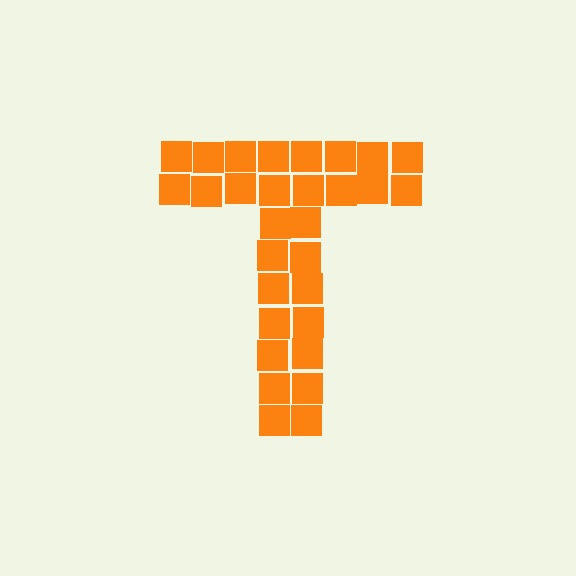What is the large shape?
The large shape is the letter T.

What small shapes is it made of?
It is made of small squares.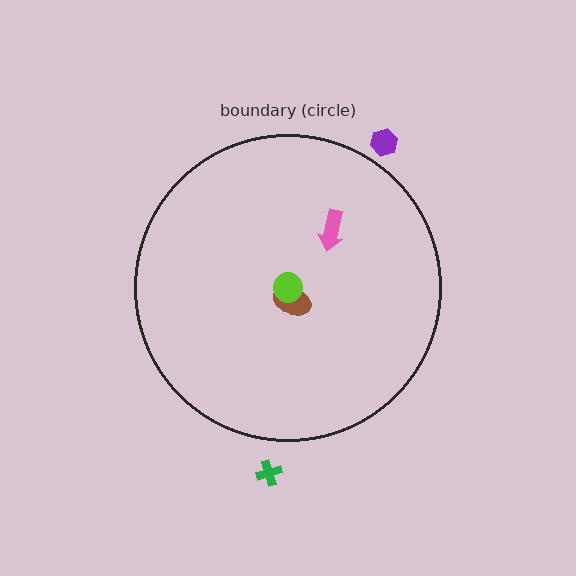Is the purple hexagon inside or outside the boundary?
Outside.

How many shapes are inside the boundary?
3 inside, 2 outside.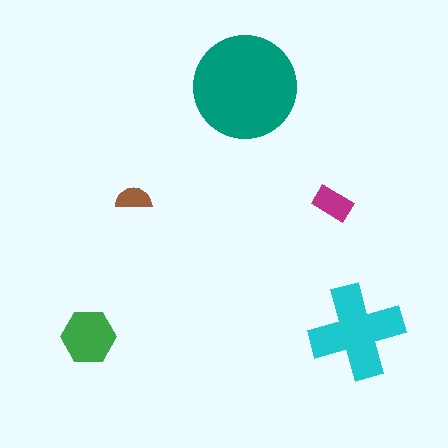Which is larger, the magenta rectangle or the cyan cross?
The cyan cross.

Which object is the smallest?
The brown semicircle.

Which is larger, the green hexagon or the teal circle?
The teal circle.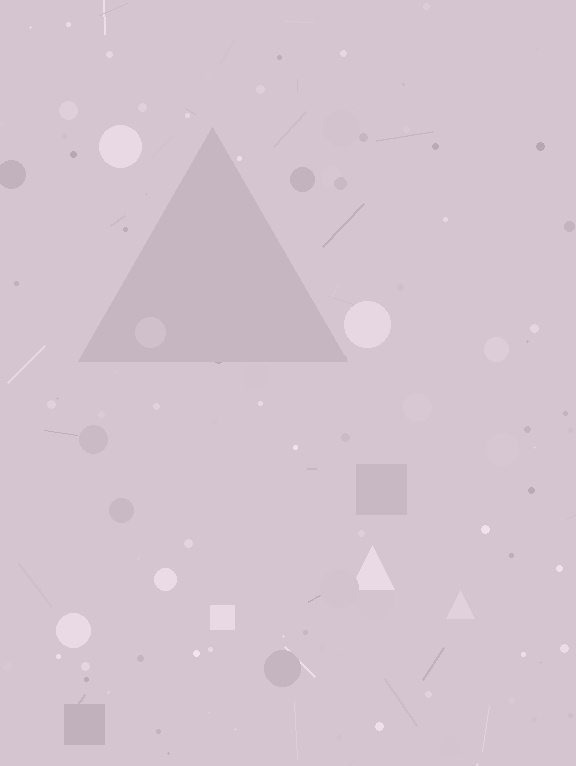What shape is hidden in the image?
A triangle is hidden in the image.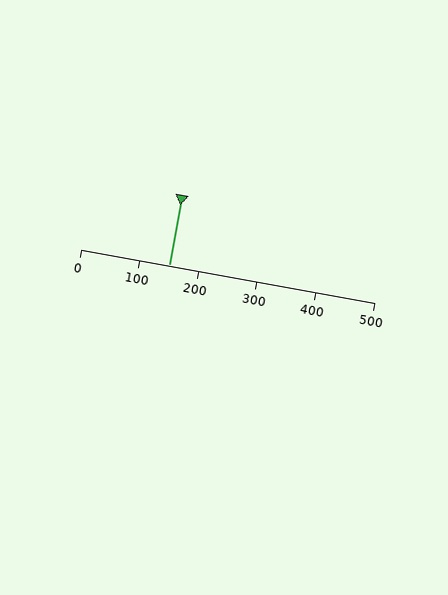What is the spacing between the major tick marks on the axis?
The major ticks are spaced 100 apart.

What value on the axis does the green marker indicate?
The marker indicates approximately 150.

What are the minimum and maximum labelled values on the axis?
The axis runs from 0 to 500.